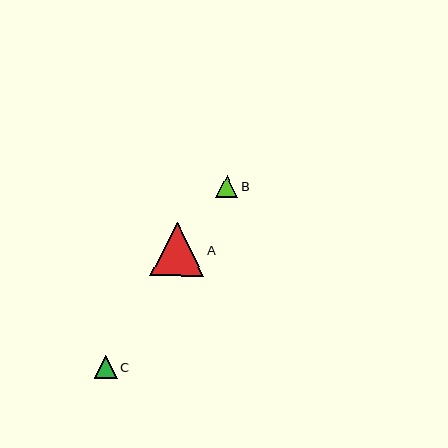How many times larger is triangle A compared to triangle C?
Triangle A is approximately 2.4 times the size of triangle C.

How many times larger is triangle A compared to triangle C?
Triangle A is approximately 2.4 times the size of triangle C.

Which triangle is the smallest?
Triangle B is the smallest with a size of approximately 22 pixels.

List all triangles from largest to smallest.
From largest to smallest: A, C, B.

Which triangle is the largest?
Triangle A is the largest with a size of approximately 53 pixels.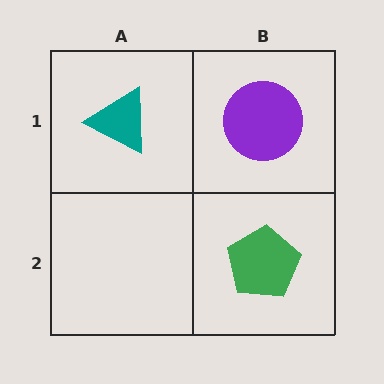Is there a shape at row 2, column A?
No, that cell is empty.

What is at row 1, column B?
A purple circle.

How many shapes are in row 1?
2 shapes.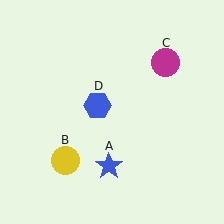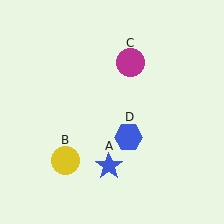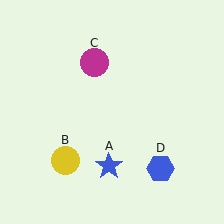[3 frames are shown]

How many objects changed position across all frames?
2 objects changed position: magenta circle (object C), blue hexagon (object D).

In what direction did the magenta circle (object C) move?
The magenta circle (object C) moved left.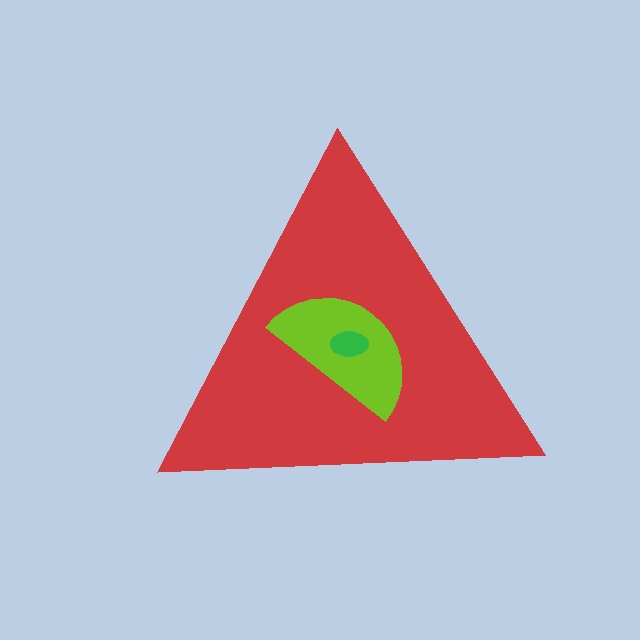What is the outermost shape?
The red triangle.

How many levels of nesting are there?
3.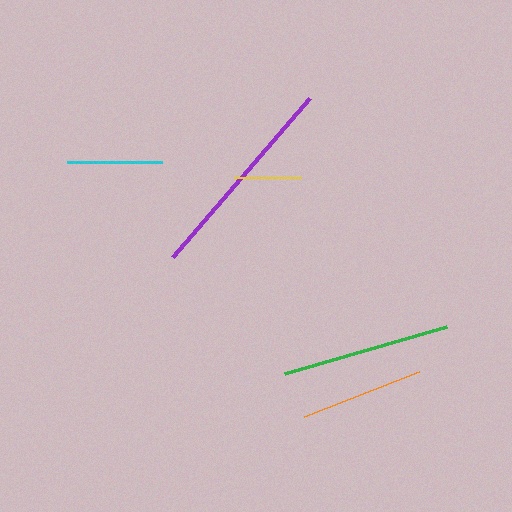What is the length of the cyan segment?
The cyan segment is approximately 95 pixels long.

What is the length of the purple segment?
The purple segment is approximately 210 pixels long.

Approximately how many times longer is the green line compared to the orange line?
The green line is approximately 1.4 times the length of the orange line.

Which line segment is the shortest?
The yellow line is the shortest at approximately 68 pixels.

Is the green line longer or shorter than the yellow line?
The green line is longer than the yellow line.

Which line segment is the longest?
The purple line is the longest at approximately 210 pixels.